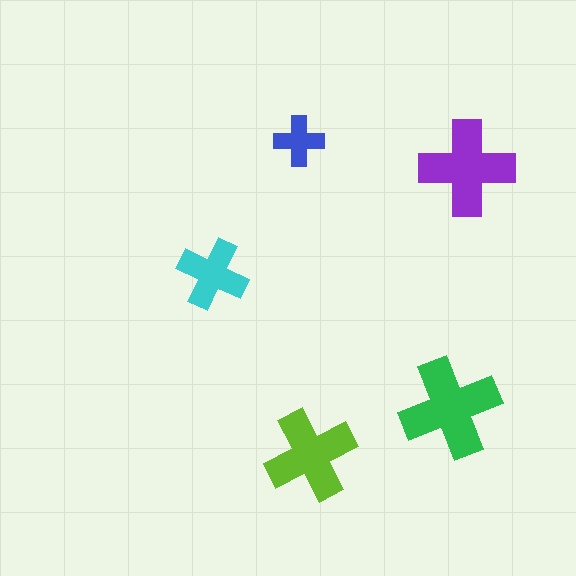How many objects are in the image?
There are 5 objects in the image.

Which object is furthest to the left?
The cyan cross is leftmost.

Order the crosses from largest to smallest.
the green one, the purple one, the lime one, the cyan one, the blue one.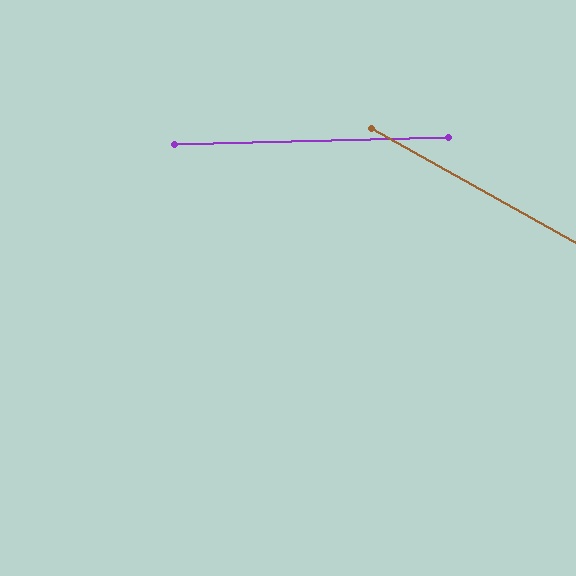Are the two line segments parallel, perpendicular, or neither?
Neither parallel nor perpendicular — they differ by about 31°.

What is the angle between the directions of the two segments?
Approximately 31 degrees.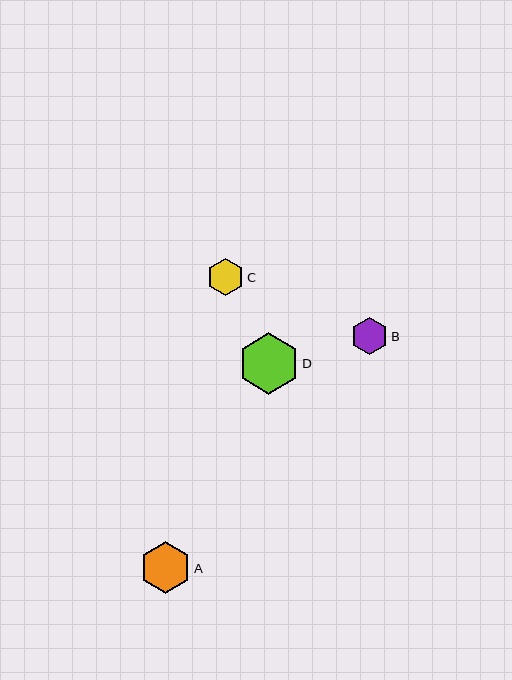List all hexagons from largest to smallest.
From largest to smallest: D, A, B, C.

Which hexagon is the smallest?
Hexagon C is the smallest with a size of approximately 37 pixels.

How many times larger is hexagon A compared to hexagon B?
Hexagon A is approximately 1.4 times the size of hexagon B.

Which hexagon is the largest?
Hexagon D is the largest with a size of approximately 61 pixels.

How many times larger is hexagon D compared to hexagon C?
Hexagon D is approximately 1.6 times the size of hexagon C.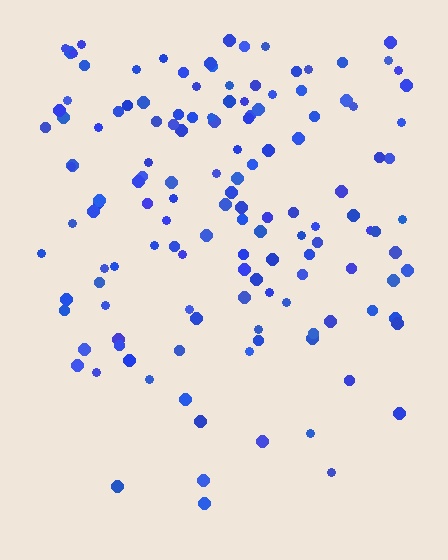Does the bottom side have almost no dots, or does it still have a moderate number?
Still a moderate number, just noticeably fewer than the top.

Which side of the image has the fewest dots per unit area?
The bottom.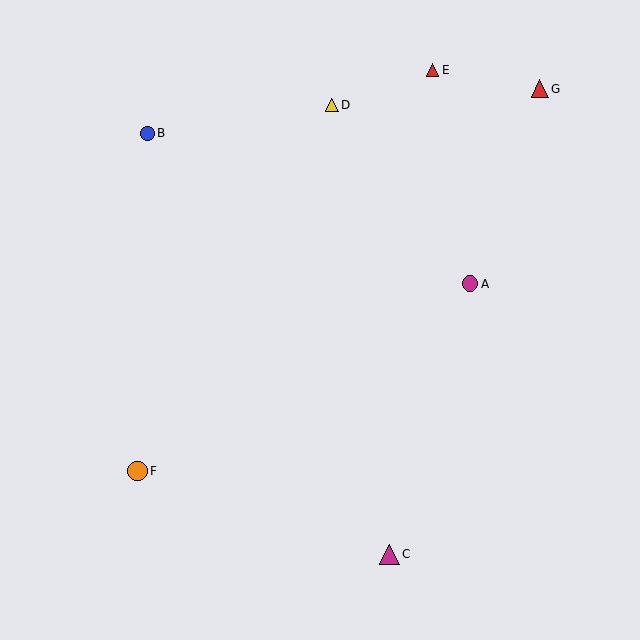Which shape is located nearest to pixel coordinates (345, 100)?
The yellow triangle (labeled D) at (332, 105) is nearest to that location.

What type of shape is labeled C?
Shape C is a magenta triangle.